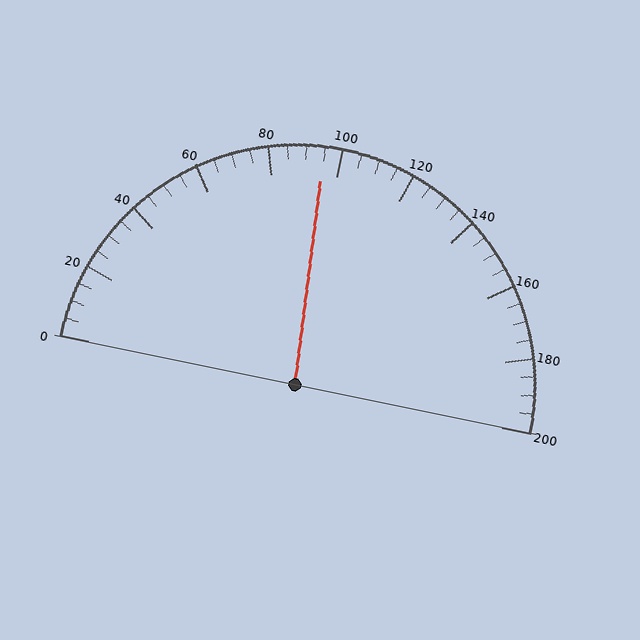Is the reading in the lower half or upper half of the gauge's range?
The reading is in the lower half of the range (0 to 200).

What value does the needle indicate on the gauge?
The needle indicates approximately 95.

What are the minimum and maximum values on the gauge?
The gauge ranges from 0 to 200.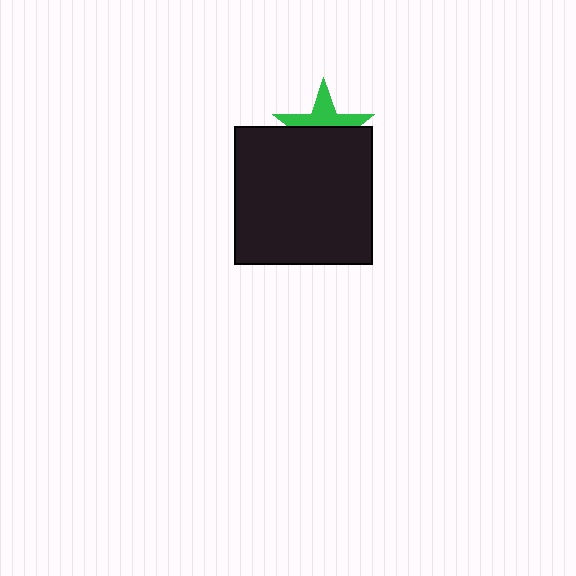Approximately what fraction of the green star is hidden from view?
Roughly 56% of the green star is hidden behind the black square.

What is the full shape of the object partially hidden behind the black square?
The partially hidden object is a green star.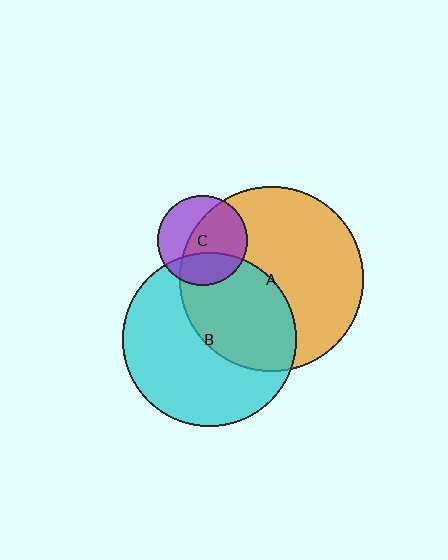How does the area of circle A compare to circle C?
Approximately 4.2 times.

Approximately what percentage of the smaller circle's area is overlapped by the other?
Approximately 65%.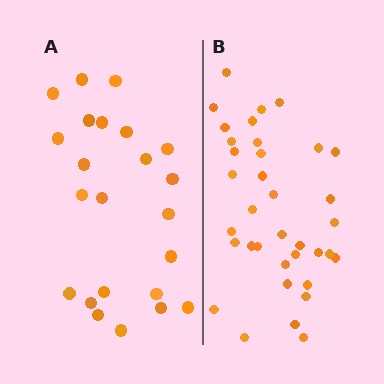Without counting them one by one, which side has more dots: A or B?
Region B (the right region) has more dots.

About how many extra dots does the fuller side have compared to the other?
Region B has approximately 15 more dots than region A.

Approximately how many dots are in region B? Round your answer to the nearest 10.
About 40 dots. (The exact count is 36, which rounds to 40.)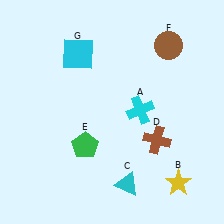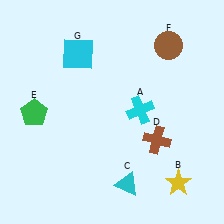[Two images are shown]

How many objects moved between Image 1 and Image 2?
1 object moved between the two images.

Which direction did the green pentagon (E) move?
The green pentagon (E) moved left.